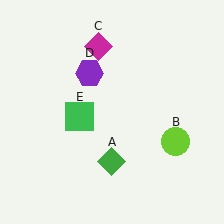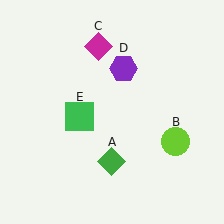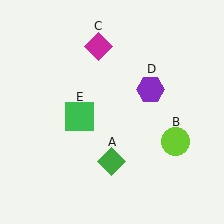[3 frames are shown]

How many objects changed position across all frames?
1 object changed position: purple hexagon (object D).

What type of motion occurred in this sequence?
The purple hexagon (object D) rotated clockwise around the center of the scene.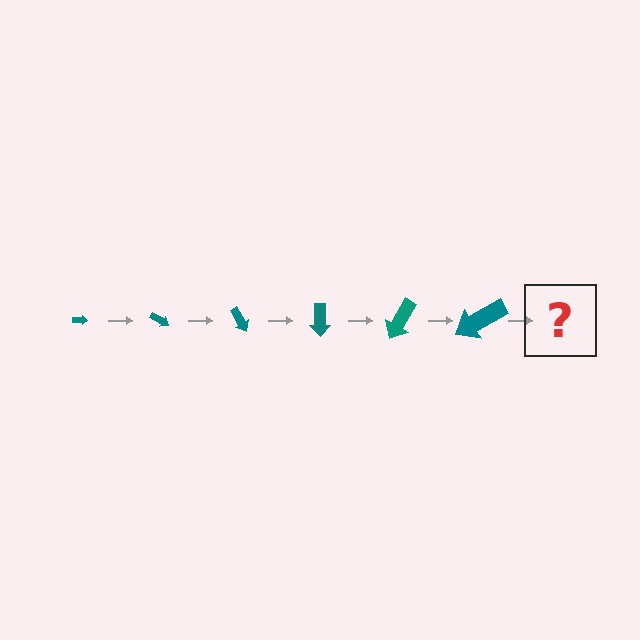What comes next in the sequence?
The next element should be an arrow, larger than the previous one and rotated 180 degrees from the start.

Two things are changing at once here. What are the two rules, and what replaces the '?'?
The two rules are that the arrow grows larger each step and it rotates 30 degrees each step. The '?' should be an arrow, larger than the previous one and rotated 180 degrees from the start.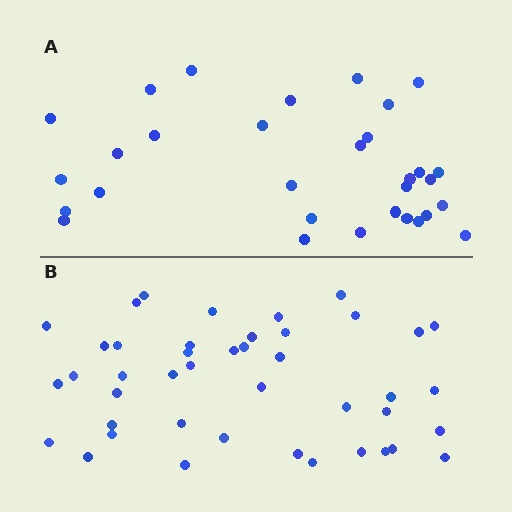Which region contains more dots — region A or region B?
Region B (the bottom region) has more dots.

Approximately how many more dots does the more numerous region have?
Region B has roughly 12 or so more dots than region A.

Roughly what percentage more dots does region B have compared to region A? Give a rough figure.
About 40% more.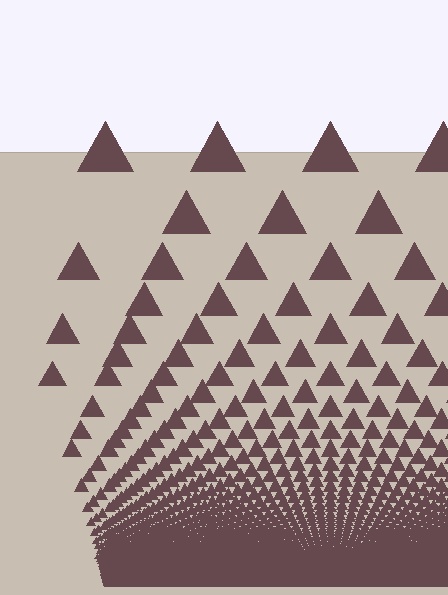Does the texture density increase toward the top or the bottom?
Density increases toward the bottom.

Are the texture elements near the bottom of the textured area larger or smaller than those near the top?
Smaller. The gradient is inverted — elements near the bottom are smaller and denser.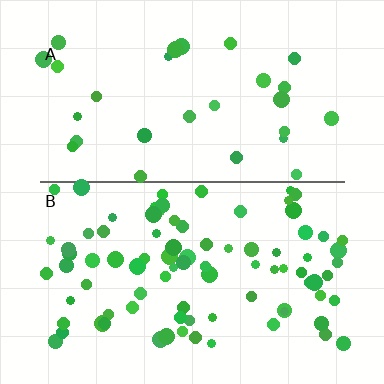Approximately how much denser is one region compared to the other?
Approximately 2.9× — region B over region A.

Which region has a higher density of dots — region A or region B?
B (the bottom).